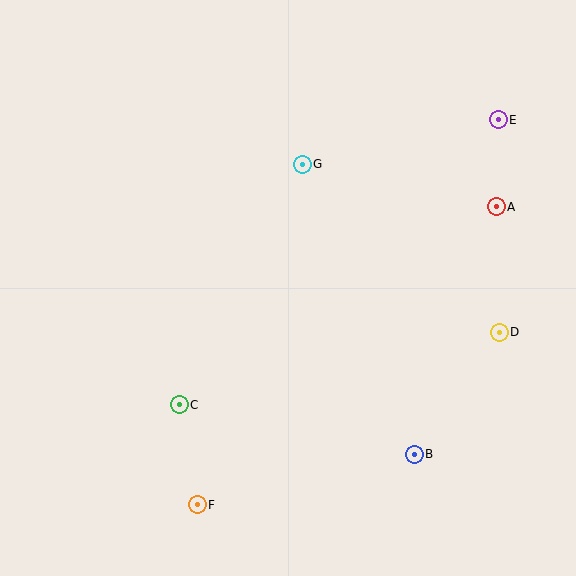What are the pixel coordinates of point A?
Point A is at (496, 207).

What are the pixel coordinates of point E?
Point E is at (498, 120).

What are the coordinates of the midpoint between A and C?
The midpoint between A and C is at (338, 306).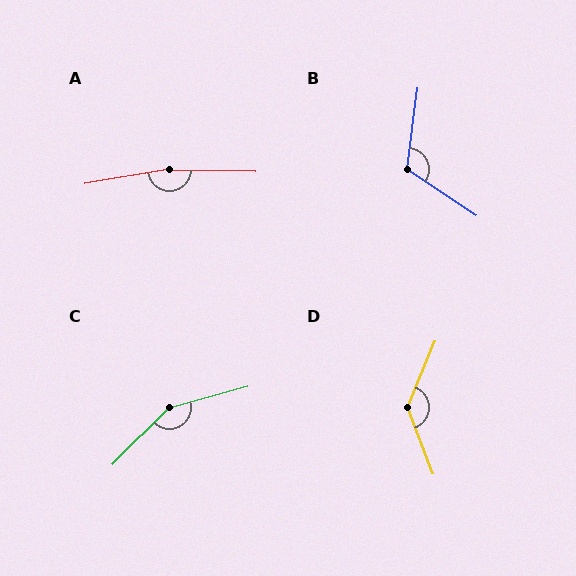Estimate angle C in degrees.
Approximately 150 degrees.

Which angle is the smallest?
B, at approximately 116 degrees.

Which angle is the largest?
A, at approximately 169 degrees.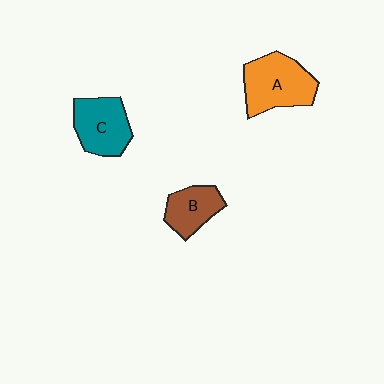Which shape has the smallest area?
Shape B (brown).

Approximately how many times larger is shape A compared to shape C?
Approximately 1.2 times.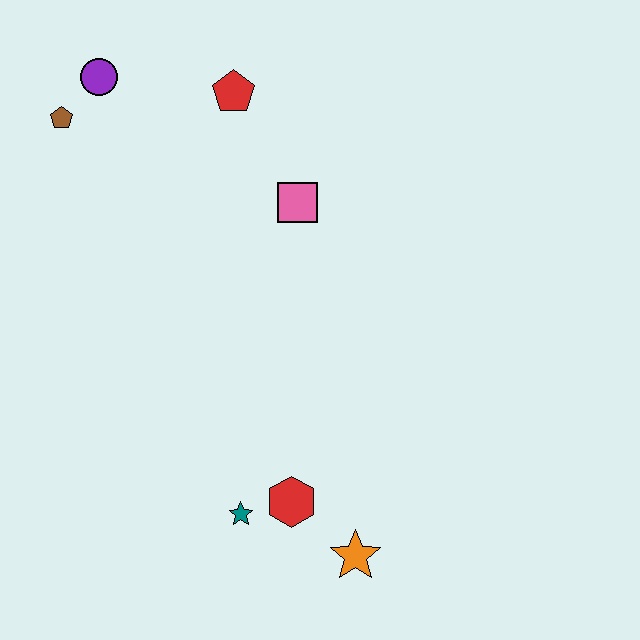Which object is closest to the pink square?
The red pentagon is closest to the pink square.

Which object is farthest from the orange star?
The purple circle is farthest from the orange star.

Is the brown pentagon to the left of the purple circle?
Yes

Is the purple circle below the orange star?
No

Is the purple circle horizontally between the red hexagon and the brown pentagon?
Yes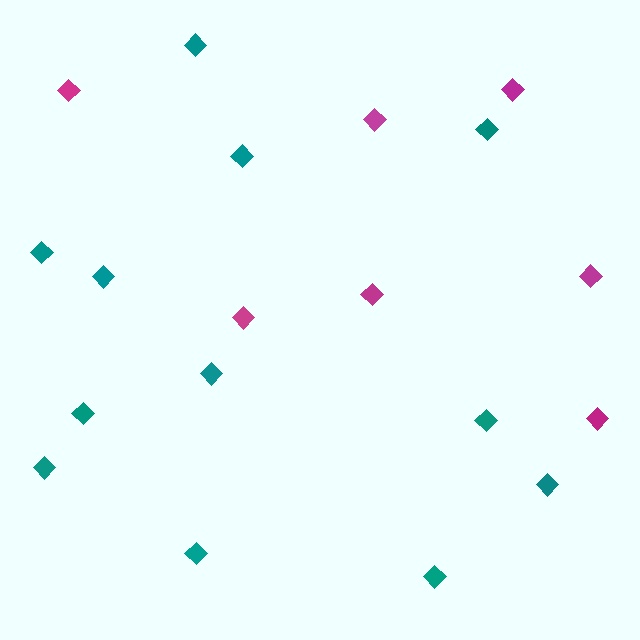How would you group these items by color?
There are 2 groups: one group of teal diamonds (12) and one group of magenta diamonds (7).